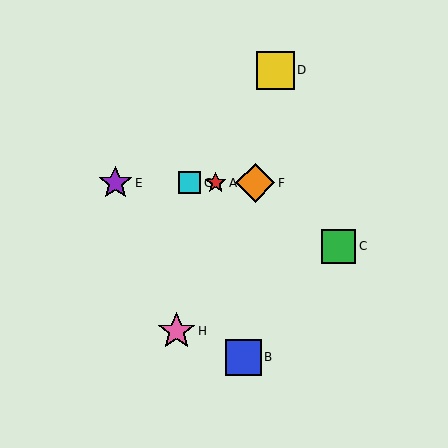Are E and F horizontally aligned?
Yes, both are at y≈183.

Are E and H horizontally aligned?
No, E is at y≈183 and H is at y≈331.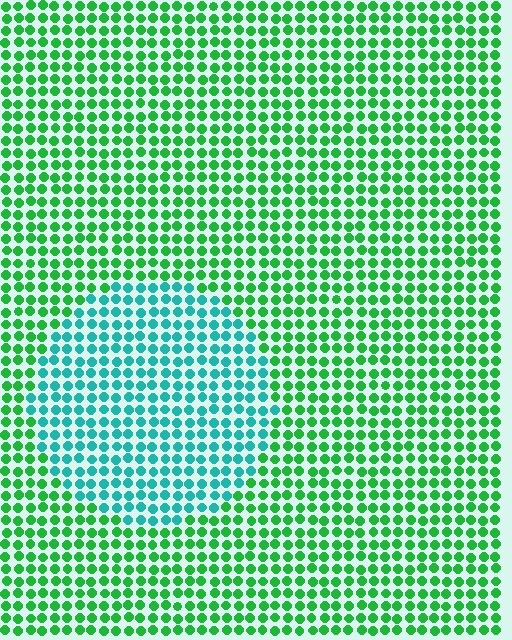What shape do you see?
I see a circle.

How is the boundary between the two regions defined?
The boundary is defined purely by a slight shift in hue (about 45 degrees). Spacing, size, and orientation are identical on both sides.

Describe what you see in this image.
The image is filled with small green elements in a uniform arrangement. A circle-shaped region is visible where the elements are tinted to a slightly different hue, forming a subtle color boundary.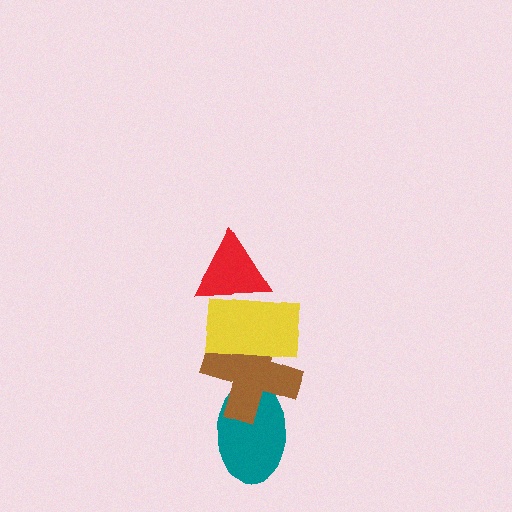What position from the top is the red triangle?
The red triangle is 1st from the top.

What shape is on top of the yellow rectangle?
The red triangle is on top of the yellow rectangle.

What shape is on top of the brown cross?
The yellow rectangle is on top of the brown cross.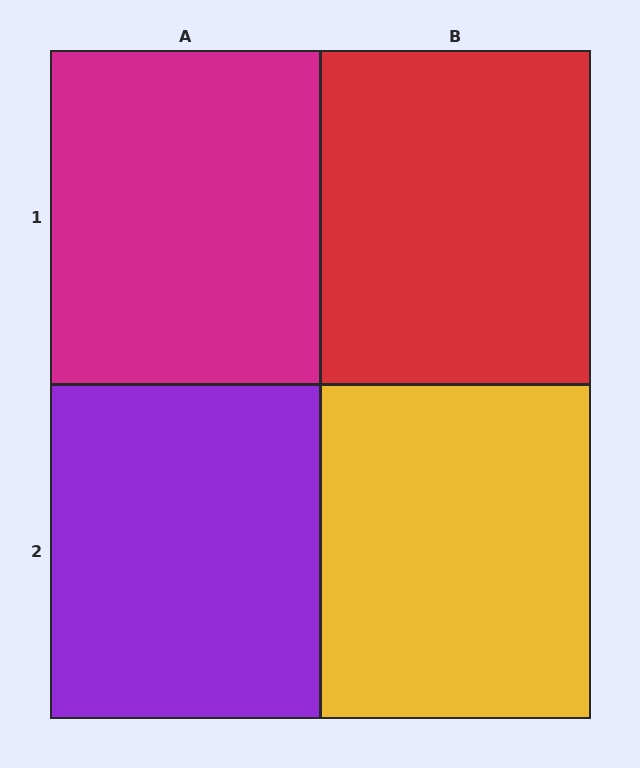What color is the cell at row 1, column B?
Red.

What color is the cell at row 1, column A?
Magenta.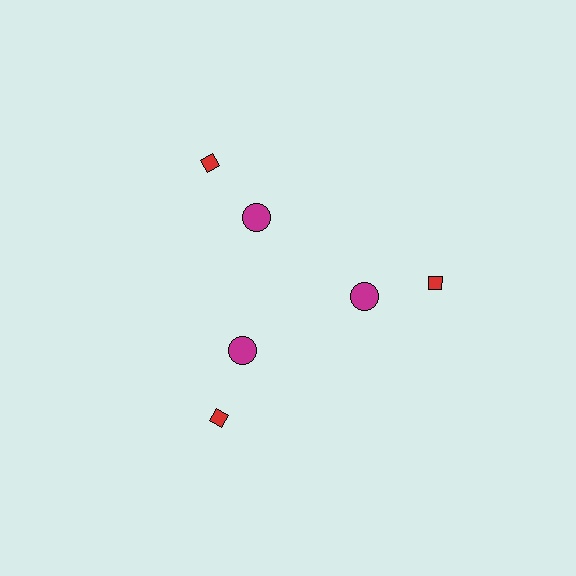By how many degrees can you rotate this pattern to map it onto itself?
The pattern maps onto itself every 120 degrees of rotation.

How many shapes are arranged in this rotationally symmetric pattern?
There are 6 shapes, arranged in 3 groups of 2.